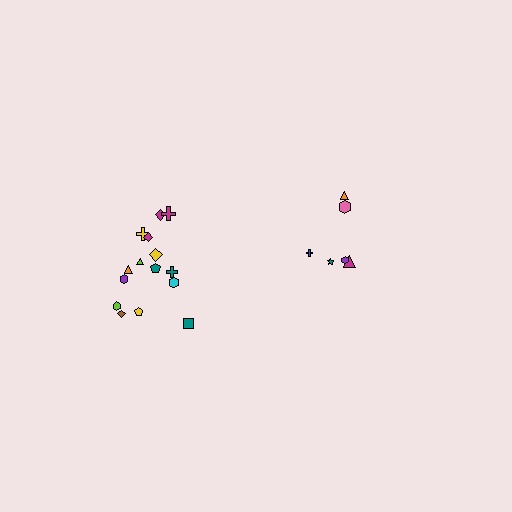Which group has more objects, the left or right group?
The left group.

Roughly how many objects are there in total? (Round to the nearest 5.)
Roughly 20 objects in total.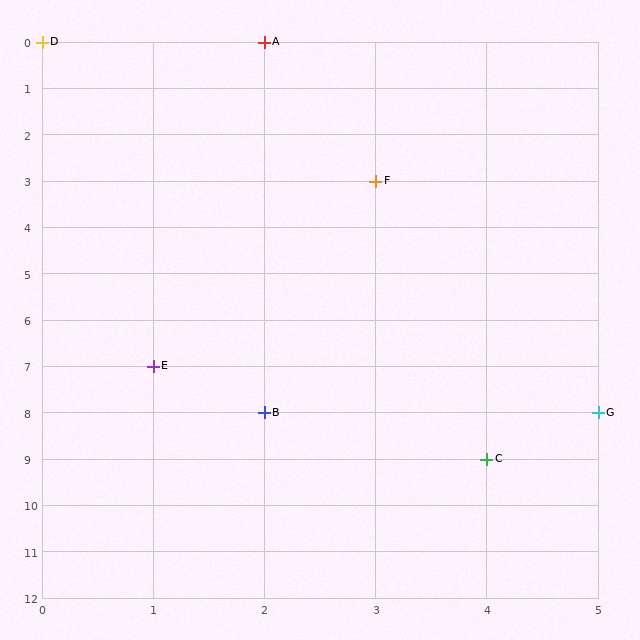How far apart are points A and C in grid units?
Points A and C are 2 columns and 9 rows apart (about 9.2 grid units diagonally).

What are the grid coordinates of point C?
Point C is at grid coordinates (4, 9).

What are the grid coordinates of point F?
Point F is at grid coordinates (3, 3).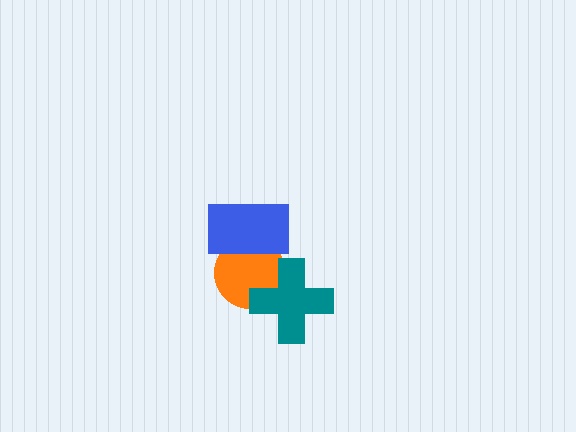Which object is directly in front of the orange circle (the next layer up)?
The blue rectangle is directly in front of the orange circle.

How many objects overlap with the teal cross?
1 object overlaps with the teal cross.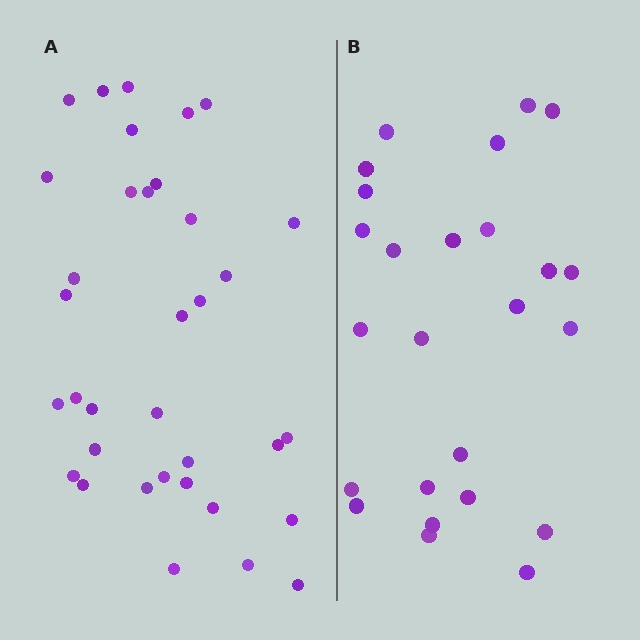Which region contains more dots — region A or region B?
Region A (the left region) has more dots.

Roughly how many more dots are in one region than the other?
Region A has roughly 10 or so more dots than region B.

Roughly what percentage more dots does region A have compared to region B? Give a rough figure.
About 40% more.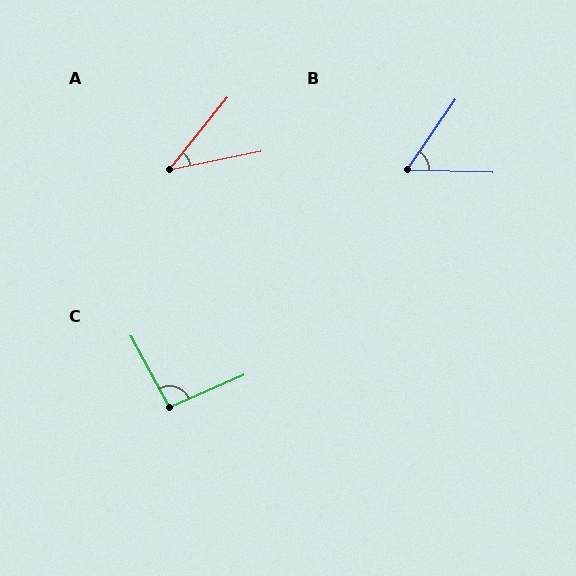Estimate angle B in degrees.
Approximately 57 degrees.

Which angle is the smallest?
A, at approximately 40 degrees.